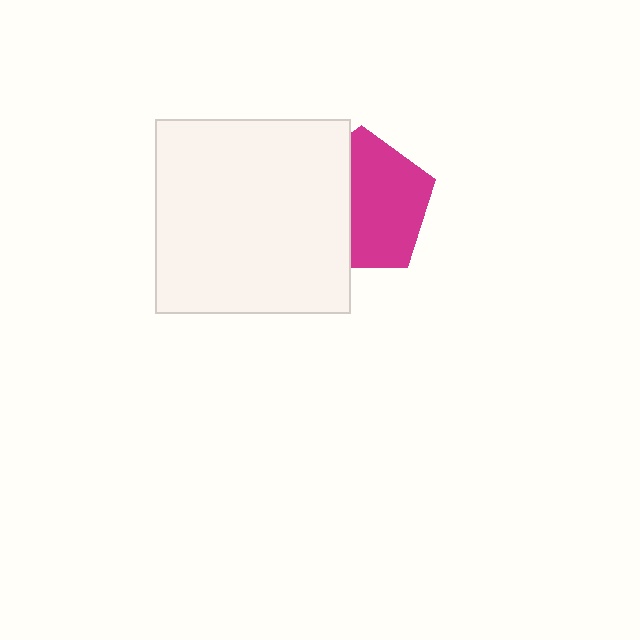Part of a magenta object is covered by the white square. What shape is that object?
It is a pentagon.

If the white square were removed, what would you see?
You would see the complete magenta pentagon.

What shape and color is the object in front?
The object in front is a white square.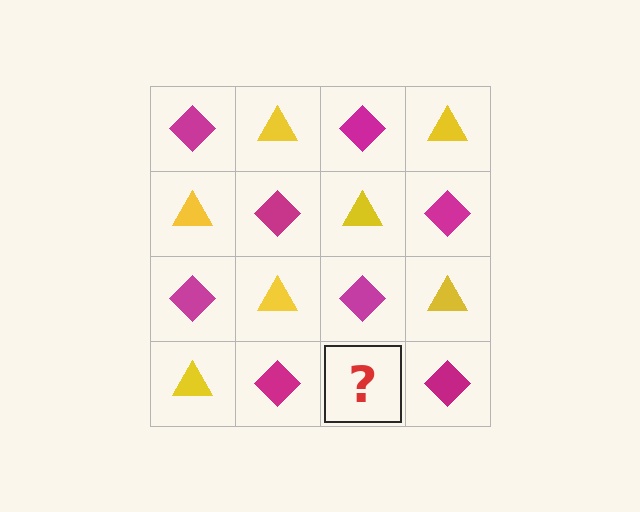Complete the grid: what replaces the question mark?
The question mark should be replaced with a yellow triangle.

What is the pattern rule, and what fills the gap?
The rule is that it alternates magenta diamond and yellow triangle in a checkerboard pattern. The gap should be filled with a yellow triangle.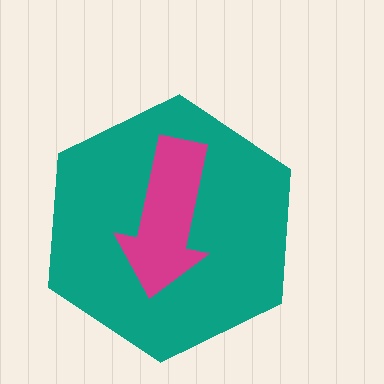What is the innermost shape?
The magenta arrow.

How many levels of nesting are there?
2.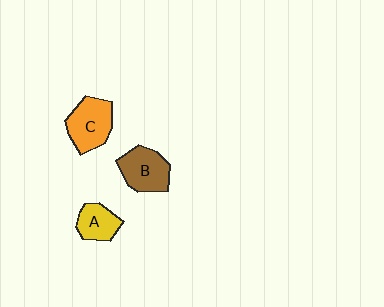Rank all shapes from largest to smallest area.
From largest to smallest: C (orange), B (brown), A (yellow).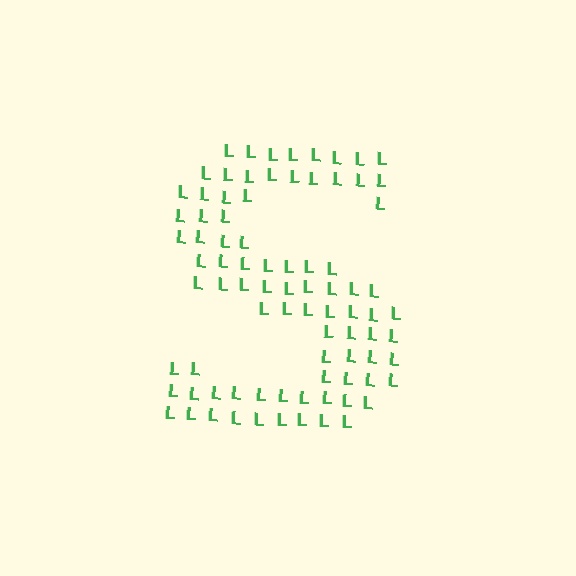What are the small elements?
The small elements are letter L's.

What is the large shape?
The large shape is the letter S.